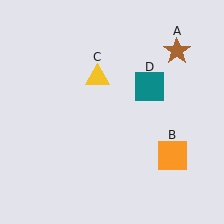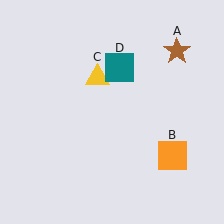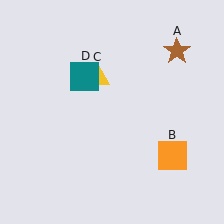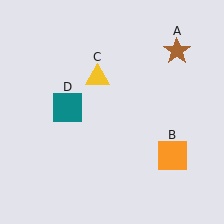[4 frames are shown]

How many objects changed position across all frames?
1 object changed position: teal square (object D).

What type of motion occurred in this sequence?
The teal square (object D) rotated counterclockwise around the center of the scene.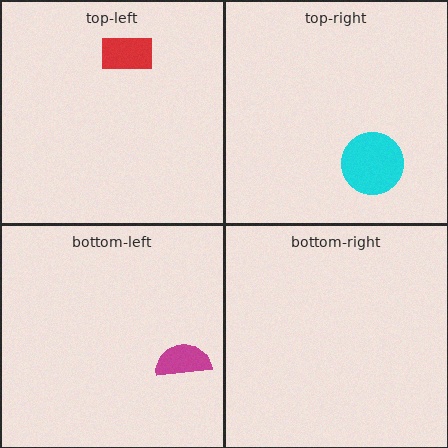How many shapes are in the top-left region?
1.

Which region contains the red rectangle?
The top-left region.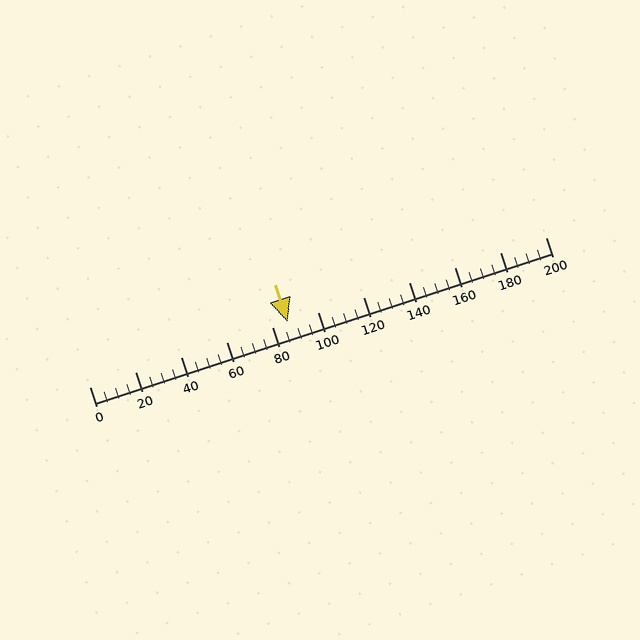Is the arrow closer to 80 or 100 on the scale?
The arrow is closer to 80.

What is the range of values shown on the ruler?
The ruler shows values from 0 to 200.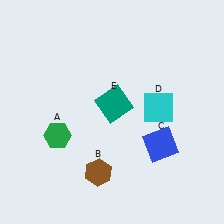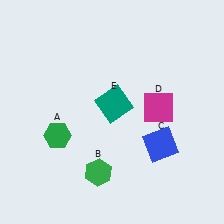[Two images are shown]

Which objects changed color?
B changed from brown to green. D changed from cyan to magenta.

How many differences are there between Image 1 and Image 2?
There are 2 differences between the two images.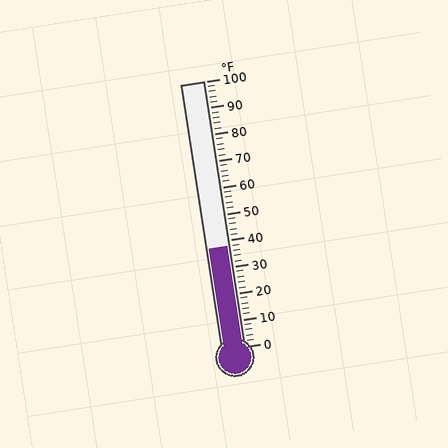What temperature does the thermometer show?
The thermometer shows approximately 38°F.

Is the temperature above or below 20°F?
The temperature is above 20°F.